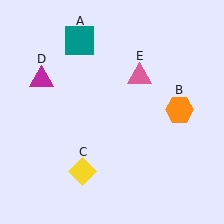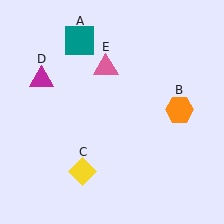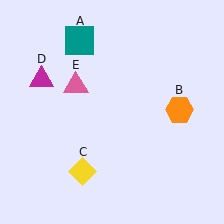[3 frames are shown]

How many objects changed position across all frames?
1 object changed position: pink triangle (object E).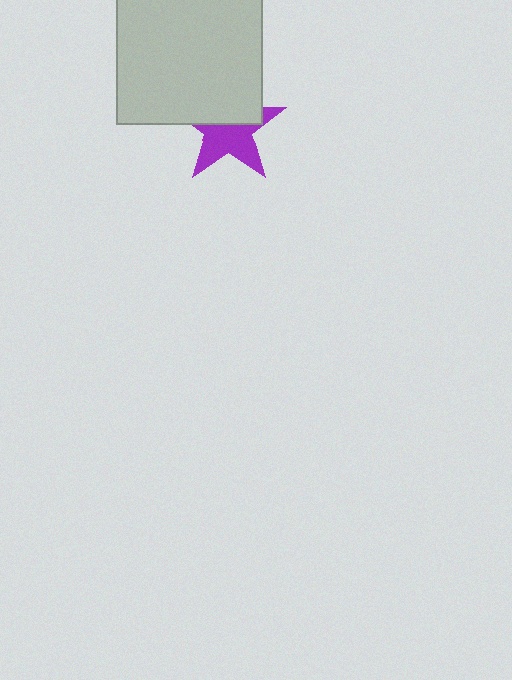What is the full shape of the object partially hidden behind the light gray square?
The partially hidden object is a purple star.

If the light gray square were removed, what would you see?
You would see the complete purple star.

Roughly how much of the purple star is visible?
About half of it is visible (roughly 54%).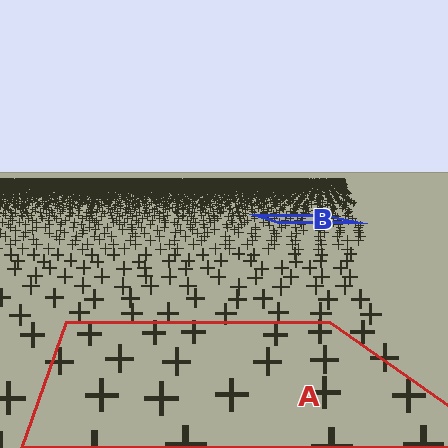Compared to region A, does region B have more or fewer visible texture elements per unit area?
Region B has more texture elements per unit area — they are packed more densely because it is farther away.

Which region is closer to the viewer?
Region A is closer. The texture elements there are larger and more spread out.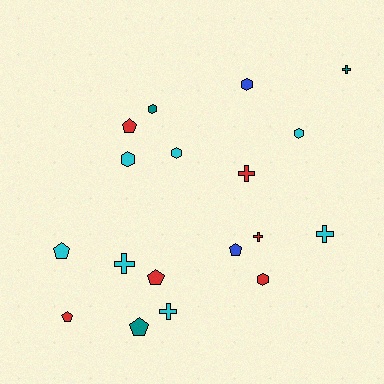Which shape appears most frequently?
Cross, with 6 objects.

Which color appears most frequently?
Cyan, with 7 objects.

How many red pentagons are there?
There are 3 red pentagons.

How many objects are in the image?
There are 18 objects.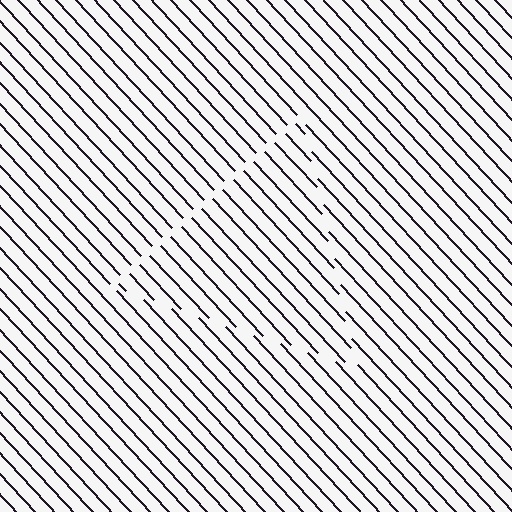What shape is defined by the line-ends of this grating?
An illusory triangle. The interior of the shape contains the same grating, shifted by half a period — the contour is defined by the phase discontinuity where line-ends from the inner and outer gratings abut.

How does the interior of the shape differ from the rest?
The interior of the shape contains the same grating, shifted by half a period — the contour is defined by the phase discontinuity where line-ends from the inner and outer gratings abut.